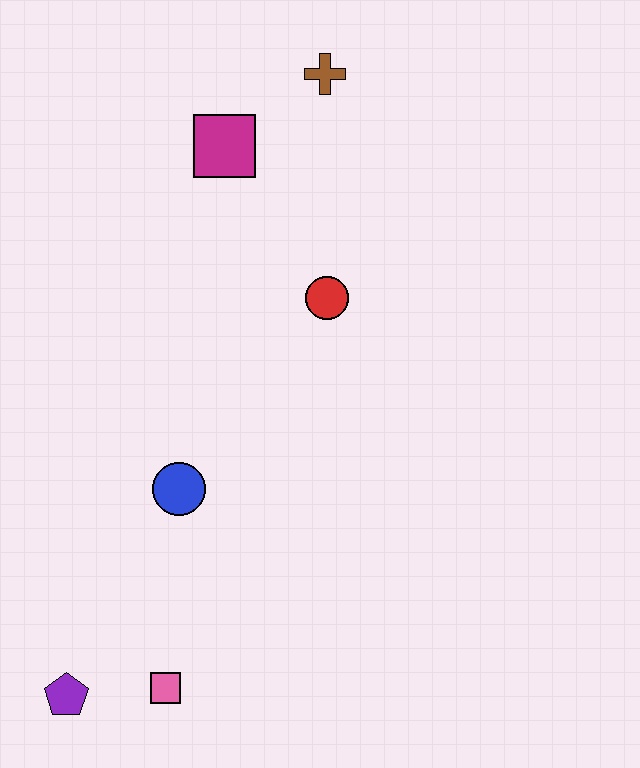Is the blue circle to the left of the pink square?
No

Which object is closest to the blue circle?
The pink square is closest to the blue circle.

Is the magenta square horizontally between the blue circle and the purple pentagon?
No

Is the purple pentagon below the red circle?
Yes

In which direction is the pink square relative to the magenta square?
The pink square is below the magenta square.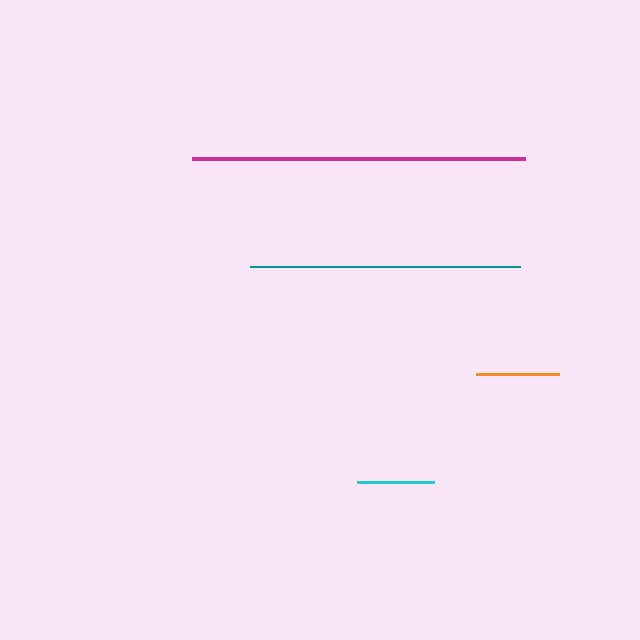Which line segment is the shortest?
The cyan line is the shortest at approximately 78 pixels.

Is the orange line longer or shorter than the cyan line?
The orange line is longer than the cyan line.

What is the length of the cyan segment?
The cyan segment is approximately 78 pixels long.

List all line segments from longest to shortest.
From longest to shortest: magenta, teal, orange, cyan.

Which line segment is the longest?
The magenta line is the longest at approximately 334 pixels.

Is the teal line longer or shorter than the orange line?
The teal line is longer than the orange line.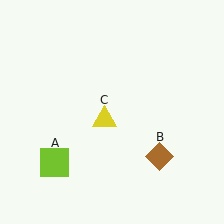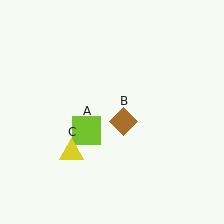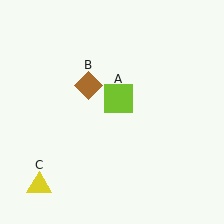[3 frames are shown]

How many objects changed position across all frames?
3 objects changed position: lime square (object A), brown diamond (object B), yellow triangle (object C).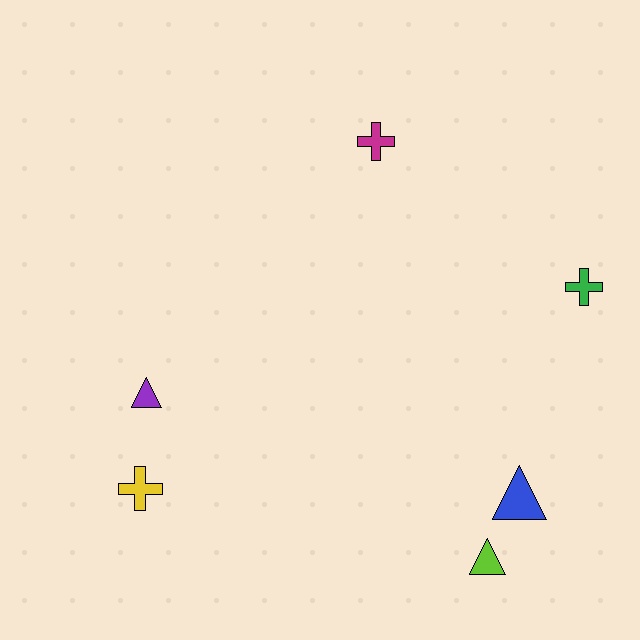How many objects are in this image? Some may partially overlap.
There are 6 objects.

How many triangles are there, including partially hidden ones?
There are 3 triangles.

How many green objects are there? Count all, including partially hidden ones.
There is 1 green object.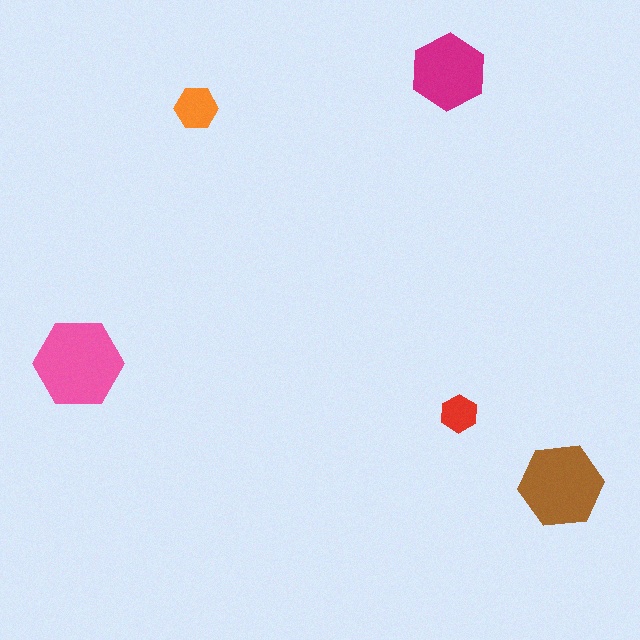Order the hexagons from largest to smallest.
the pink one, the brown one, the magenta one, the orange one, the red one.